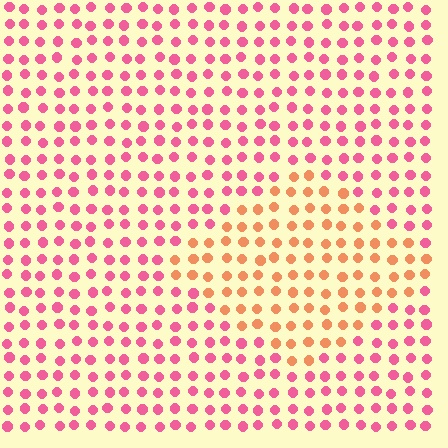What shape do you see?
I see a diamond.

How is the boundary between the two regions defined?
The boundary is defined purely by a slight shift in hue (about 45 degrees). Spacing, size, and orientation are identical on both sides.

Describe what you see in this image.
The image is filled with small pink elements in a uniform arrangement. A diamond-shaped region is visible where the elements are tinted to a slightly different hue, forming a subtle color boundary.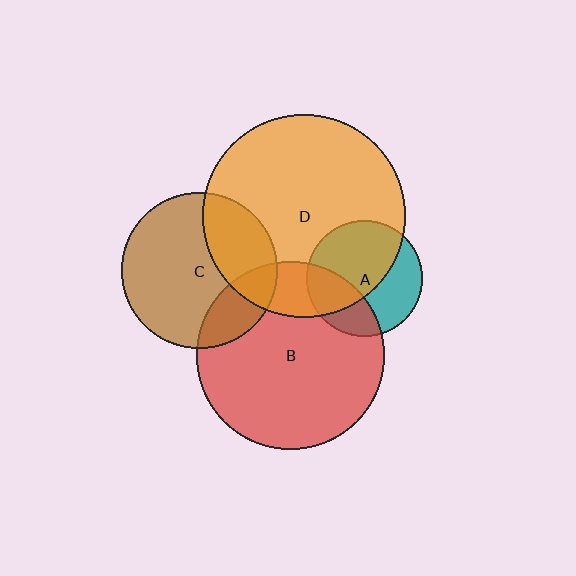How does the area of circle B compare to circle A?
Approximately 2.6 times.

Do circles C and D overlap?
Yes.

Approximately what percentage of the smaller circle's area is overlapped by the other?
Approximately 30%.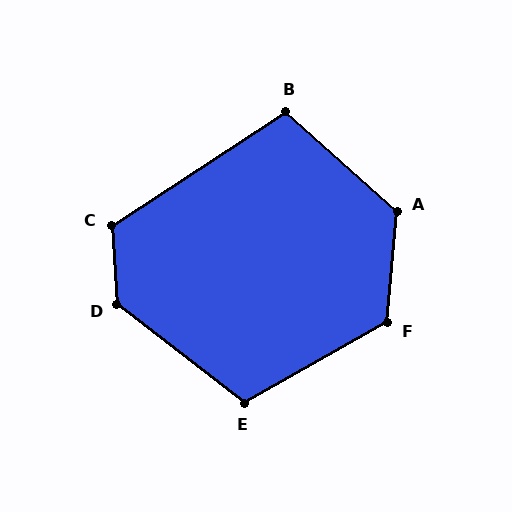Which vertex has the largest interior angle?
D, at approximately 131 degrees.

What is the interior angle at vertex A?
Approximately 127 degrees (obtuse).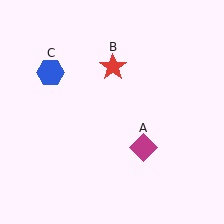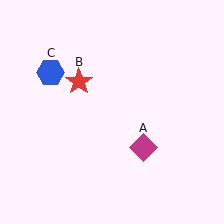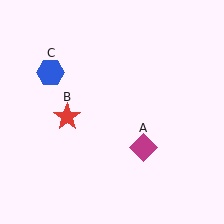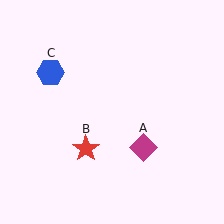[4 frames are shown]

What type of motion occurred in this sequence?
The red star (object B) rotated counterclockwise around the center of the scene.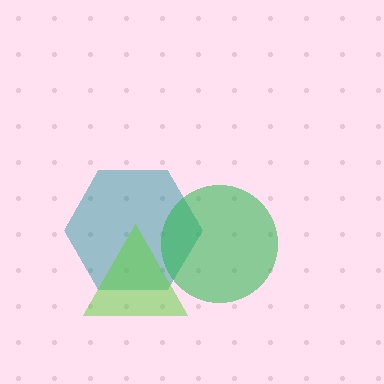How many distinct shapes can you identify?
There are 3 distinct shapes: a teal hexagon, a green circle, a lime triangle.